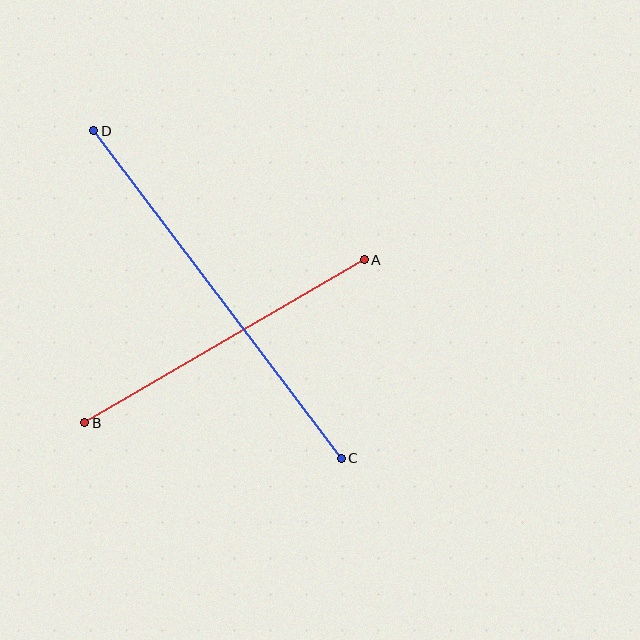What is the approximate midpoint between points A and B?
The midpoint is at approximately (225, 341) pixels.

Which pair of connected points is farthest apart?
Points C and D are farthest apart.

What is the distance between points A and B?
The distance is approximately 324 pixels.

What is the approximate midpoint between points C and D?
The midpoint is at approximately (218, 294) pixels.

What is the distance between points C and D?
The distance is approximately 411 pixels.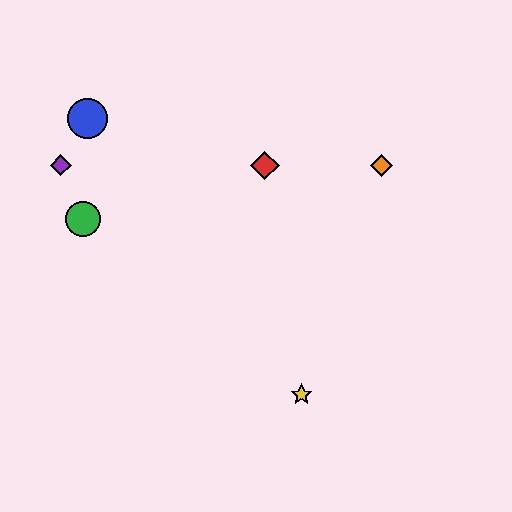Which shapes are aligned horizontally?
The red diamond, the purple diamond, the orange diamond are aligned horizontally.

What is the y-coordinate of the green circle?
The green circle is at y≈219.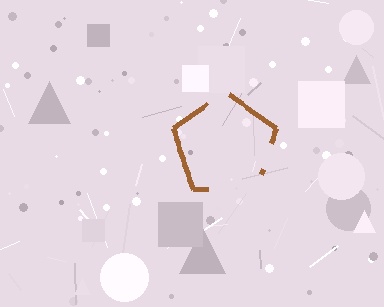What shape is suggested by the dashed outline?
The dashed outline suggests a pentagon.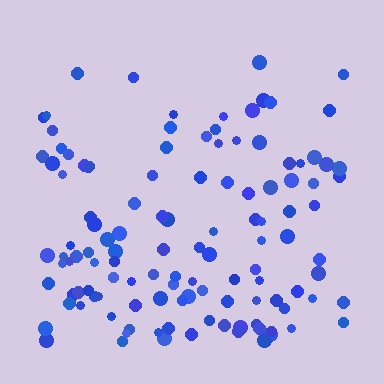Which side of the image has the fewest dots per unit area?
The top.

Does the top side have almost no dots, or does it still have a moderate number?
Still a moderate number, just noticeably fewer than the bottom.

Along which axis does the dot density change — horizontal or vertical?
Vertical.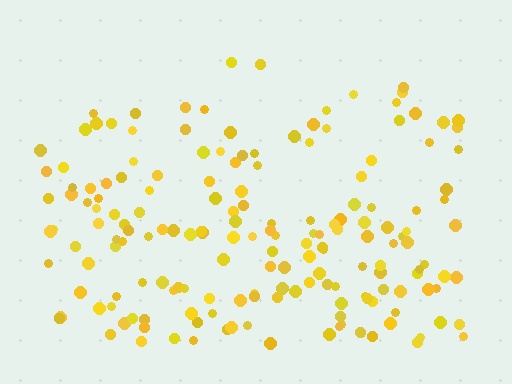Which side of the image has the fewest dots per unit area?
The top.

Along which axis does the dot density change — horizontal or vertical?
Vertical.